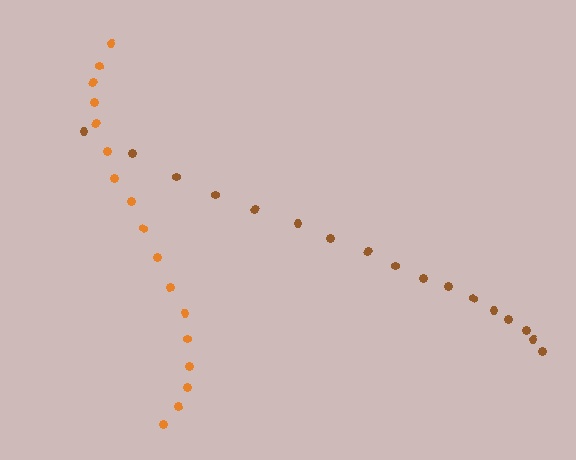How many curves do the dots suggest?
There are 2 distinct paths.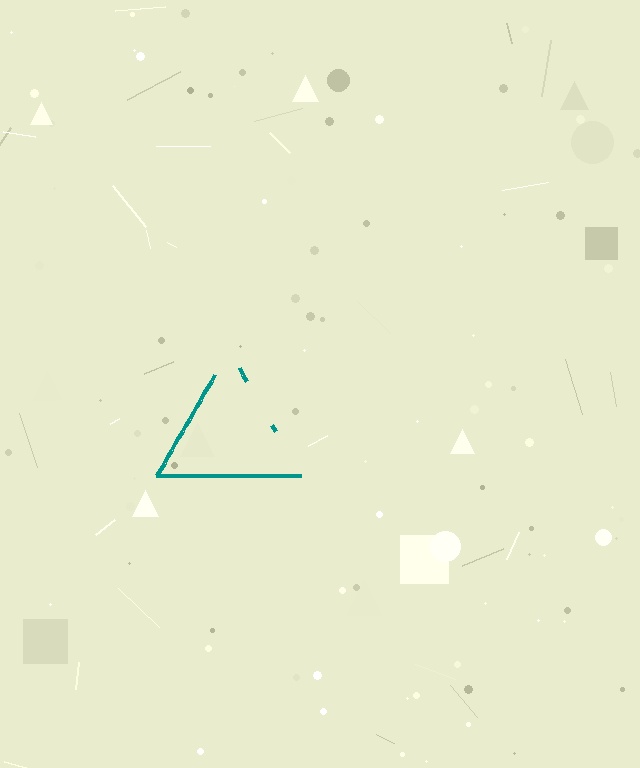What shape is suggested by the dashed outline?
The dashed outline suggests a triangle.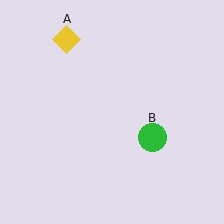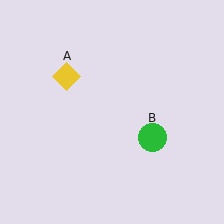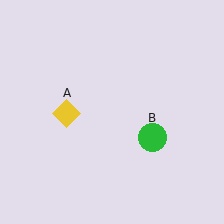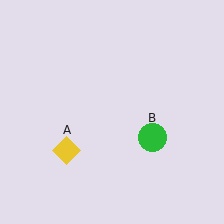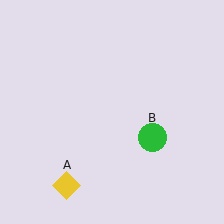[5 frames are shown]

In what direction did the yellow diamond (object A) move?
The yellow diamond (object A) moved down.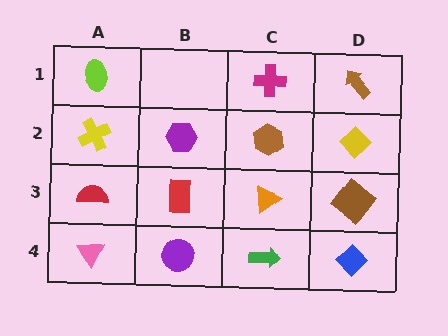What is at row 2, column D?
A yellow diamond.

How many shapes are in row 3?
4 shapes.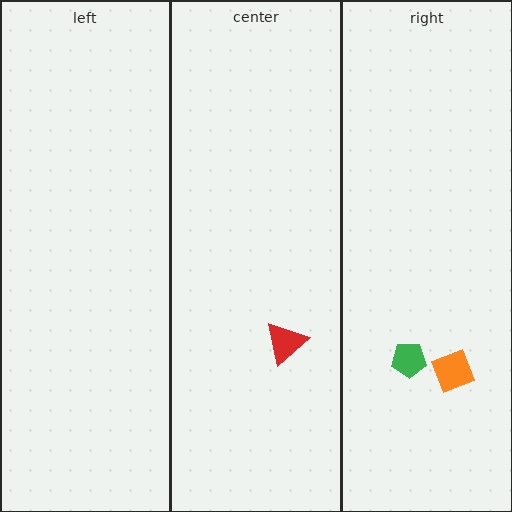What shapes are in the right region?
The green pentagon, the orange diamond.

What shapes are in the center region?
The red triangle.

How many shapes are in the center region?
1.